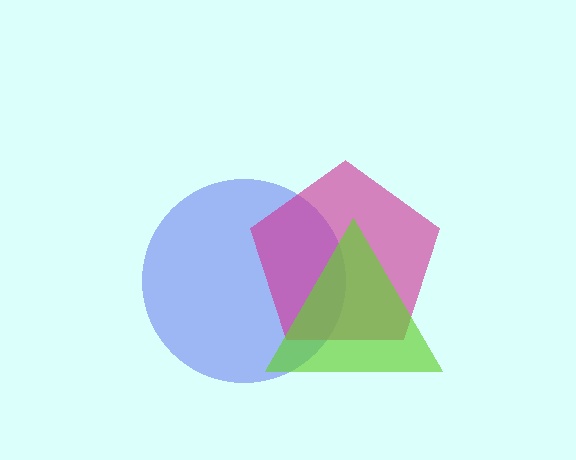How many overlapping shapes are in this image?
There are 3 overlapping shapes in the image.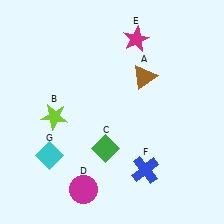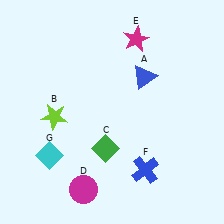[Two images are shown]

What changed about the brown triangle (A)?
In Image 1, A is brown. In Image 2, it changed to blue.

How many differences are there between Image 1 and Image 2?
There is 1 difference between the two images.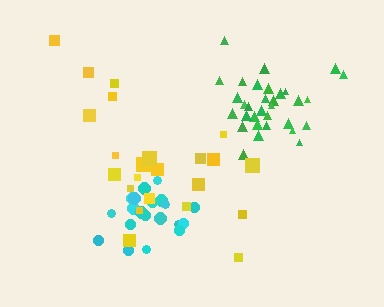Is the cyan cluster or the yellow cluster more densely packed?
Cyan.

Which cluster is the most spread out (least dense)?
Yellow.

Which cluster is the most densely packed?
Green.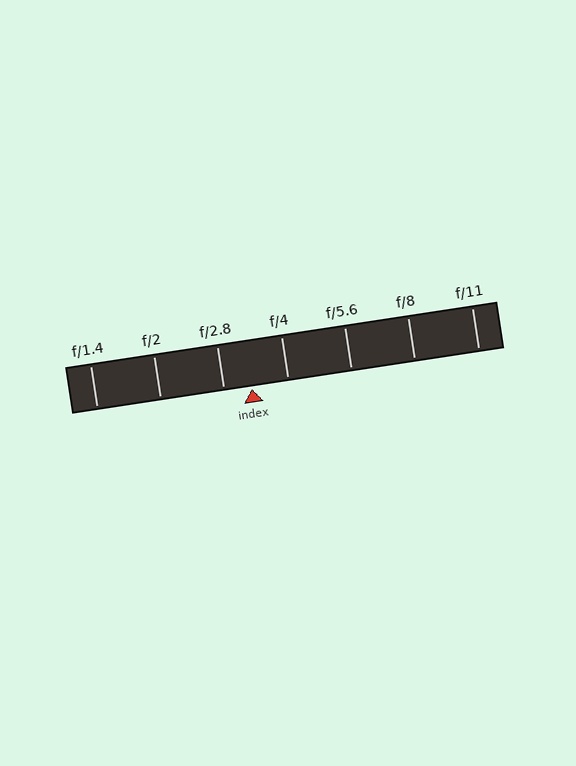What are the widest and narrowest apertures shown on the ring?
The widest aperture shown is f/1.4 and the narrowest is f/11.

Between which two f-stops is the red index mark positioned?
The index mark is between f/2.8 and f/4.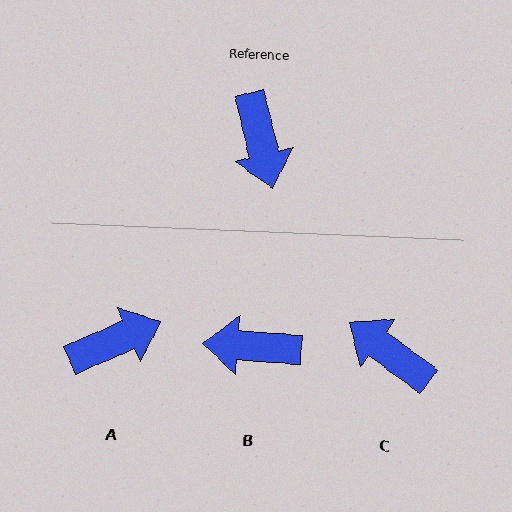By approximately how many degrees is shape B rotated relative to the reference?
Approximately 108 degrees clockwise.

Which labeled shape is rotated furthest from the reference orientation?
C, about 140 degrees away.